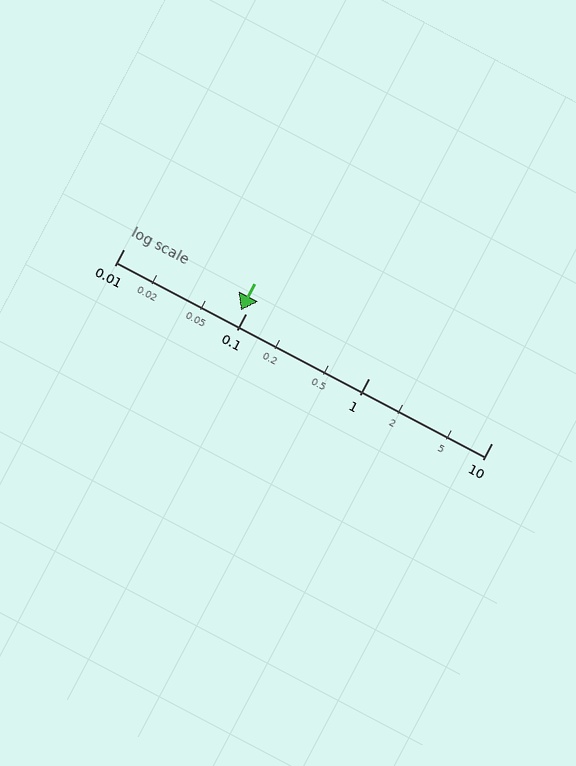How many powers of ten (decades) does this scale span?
The scale spans 3 decades, from 0.01 to 10.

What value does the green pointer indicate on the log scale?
The pointer indicates approximately 0.09.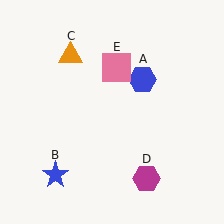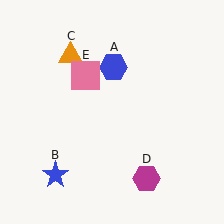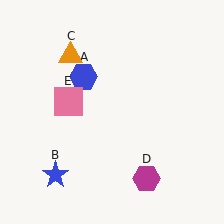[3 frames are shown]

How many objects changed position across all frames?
2 objects changed position: blue hexagon (object A), pink square (object E).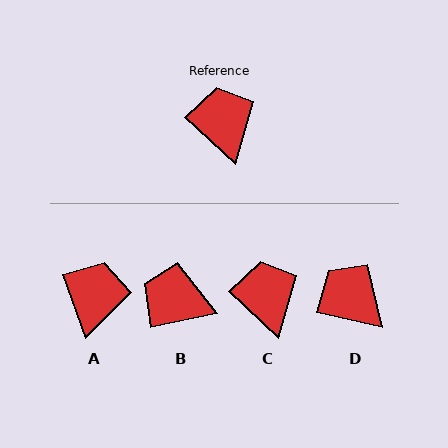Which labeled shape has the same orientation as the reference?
C.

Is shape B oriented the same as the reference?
No, it is off by about 54 degrees.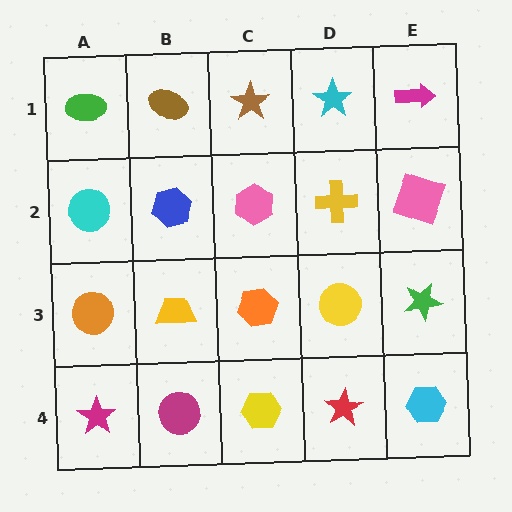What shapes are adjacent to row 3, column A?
A cyan circle (row 2, column A), a magenta star (row 4, column A), a yellow trapezoid (row 3, column B).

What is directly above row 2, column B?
A brown ellipse.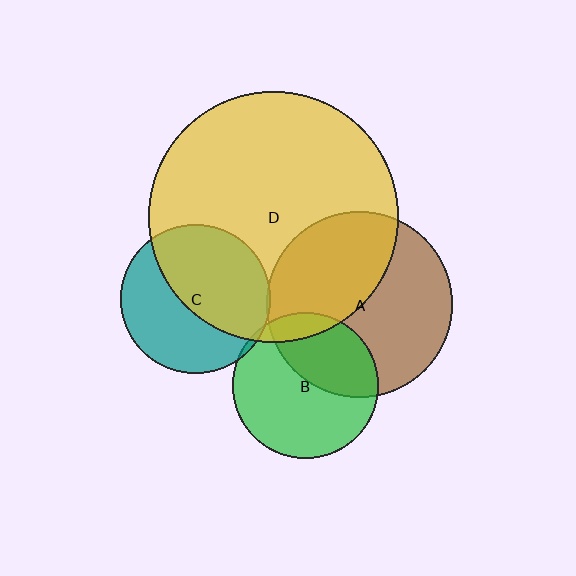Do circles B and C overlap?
Yes.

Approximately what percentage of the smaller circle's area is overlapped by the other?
Approximately 5%.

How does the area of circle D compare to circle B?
Approximately 2.9 times.